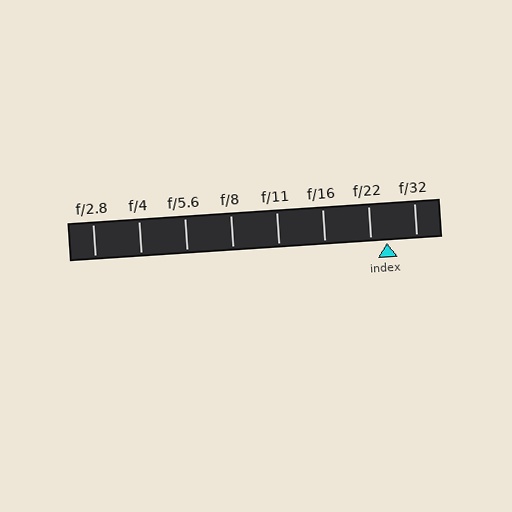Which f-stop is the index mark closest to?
The index mark is closest to f/22.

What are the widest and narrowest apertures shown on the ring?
The widest aperture shown is f/2.8 and the narrowest is f/32.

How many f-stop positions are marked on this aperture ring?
There are 8 f-stop positions marked.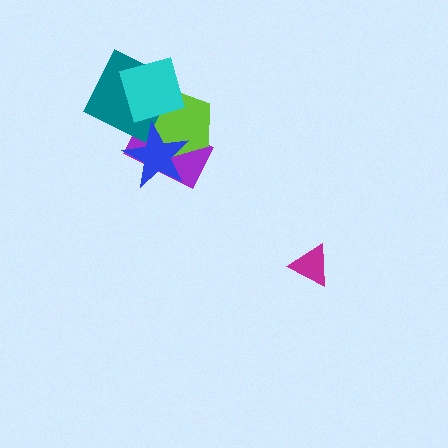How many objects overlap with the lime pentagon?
4 objects overlap with the lime pentagon.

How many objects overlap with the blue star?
3 objects overlap with the blue star.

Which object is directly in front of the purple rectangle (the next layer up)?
The lime pentagon is directly in front of the purple rectangle.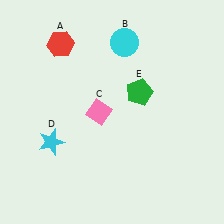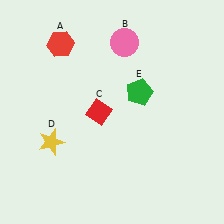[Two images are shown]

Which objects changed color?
B changed from cyan to pink. C changed from pink to red. D changed from cyan to yellow.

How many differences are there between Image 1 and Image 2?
There are 3 differences between the two images.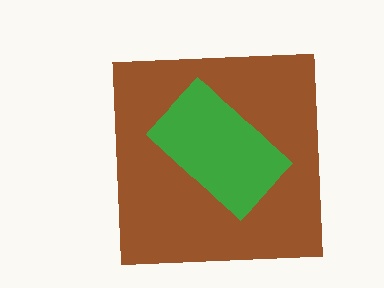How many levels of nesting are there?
2.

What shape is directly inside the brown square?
The green rectangle.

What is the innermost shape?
The green rectangle.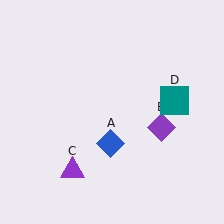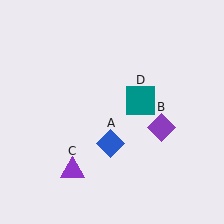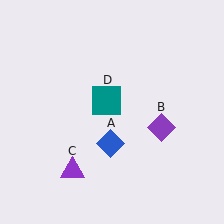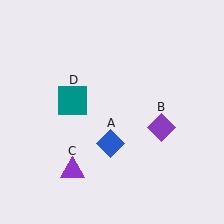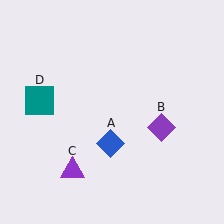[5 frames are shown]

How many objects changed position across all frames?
1 object changed position: teal square (object D).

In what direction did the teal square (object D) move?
The teal square (object D) moved left.